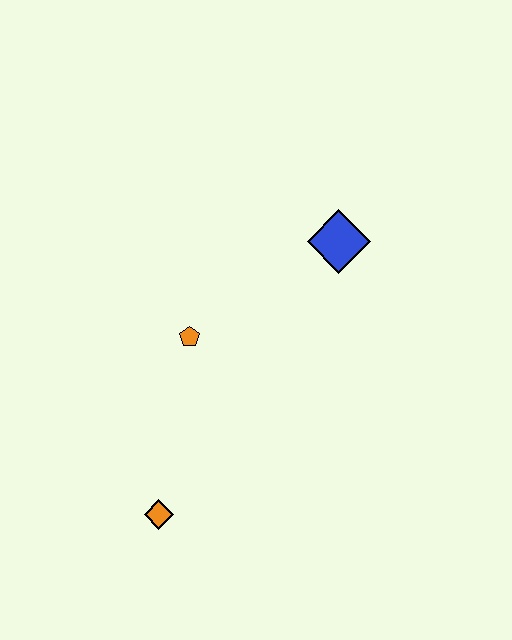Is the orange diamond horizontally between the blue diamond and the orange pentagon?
No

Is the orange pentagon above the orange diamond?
Yes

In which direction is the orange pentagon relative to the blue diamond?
The orange pentagon is to the left of the blue diamond.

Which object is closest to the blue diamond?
The orange pentagon is closest to the blue diamond.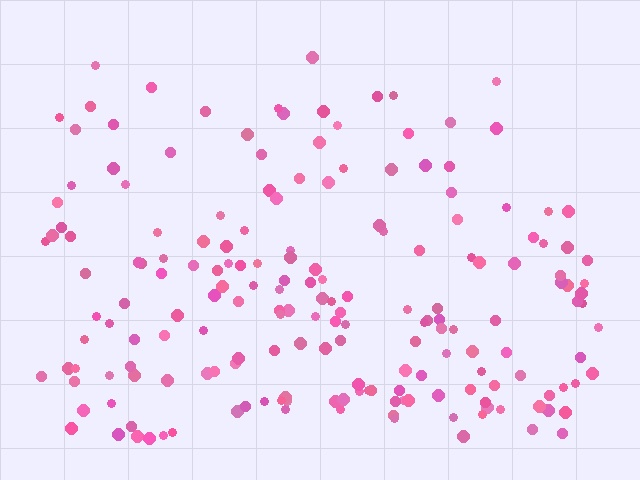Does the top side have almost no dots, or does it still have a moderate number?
Still a moderate number, just noticeably fewer than the bottom.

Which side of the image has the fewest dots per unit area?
The top.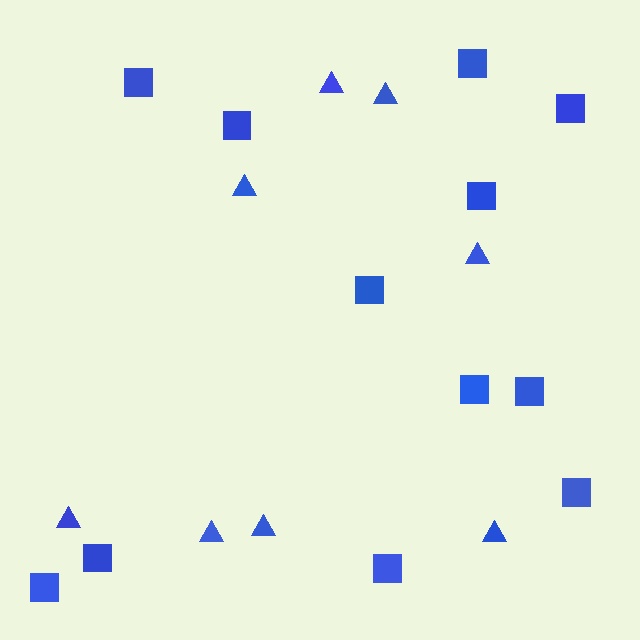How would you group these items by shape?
There are 2 groups: one group of triangles (8) and one group of squares (12).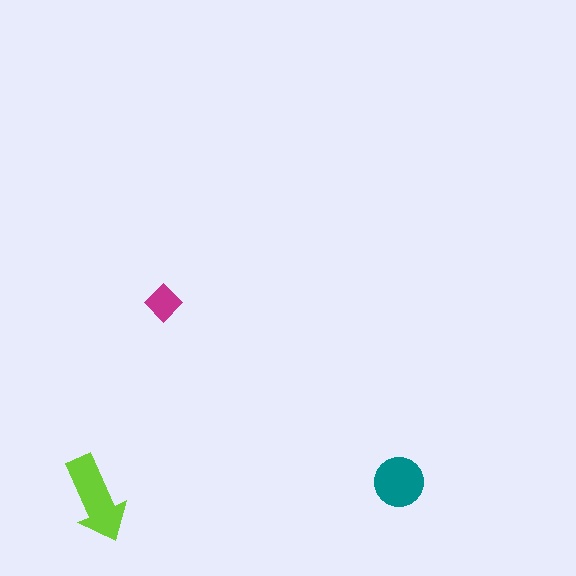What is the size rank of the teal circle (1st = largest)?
2nd.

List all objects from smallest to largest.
The magenta diamond, the teal circle, the lime arrow.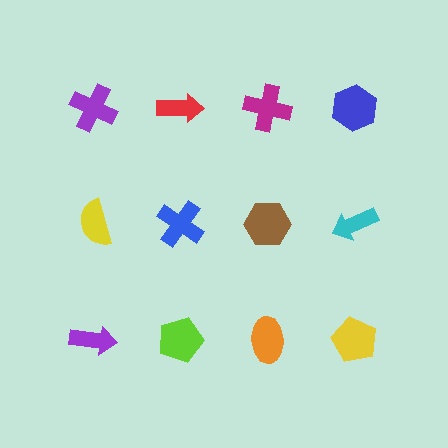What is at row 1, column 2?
A red arrow.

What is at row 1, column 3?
A magenta cross.